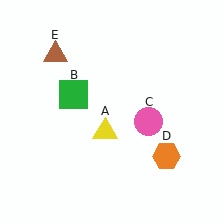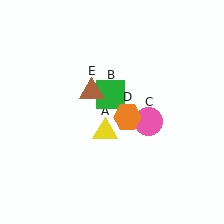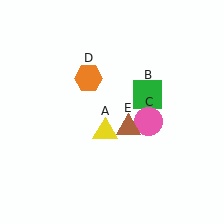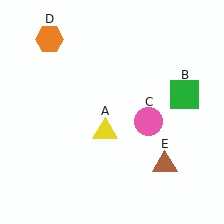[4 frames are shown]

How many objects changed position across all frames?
3 objects changed position: green square (object B), orange hexagon (object D), brown triangle (object E).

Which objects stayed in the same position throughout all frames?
Yellow triangle (object A) and pink circle (object C) remained stationary.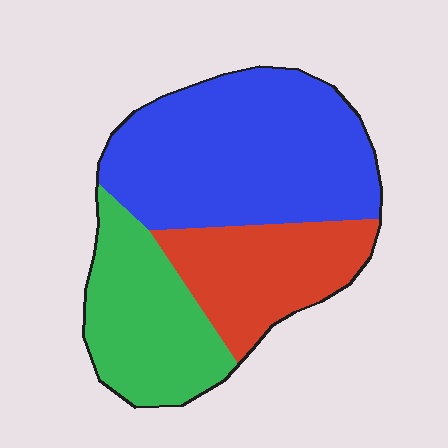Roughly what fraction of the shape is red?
Red covers roughly 25% of the shape.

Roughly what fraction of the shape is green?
Green covers 27% of the shape.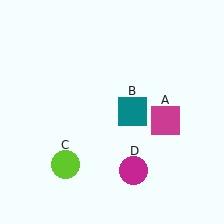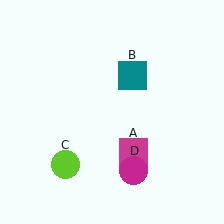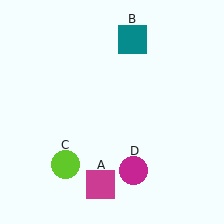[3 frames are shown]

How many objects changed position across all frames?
2 objects changed position: magenta square (object A), teal square (object B).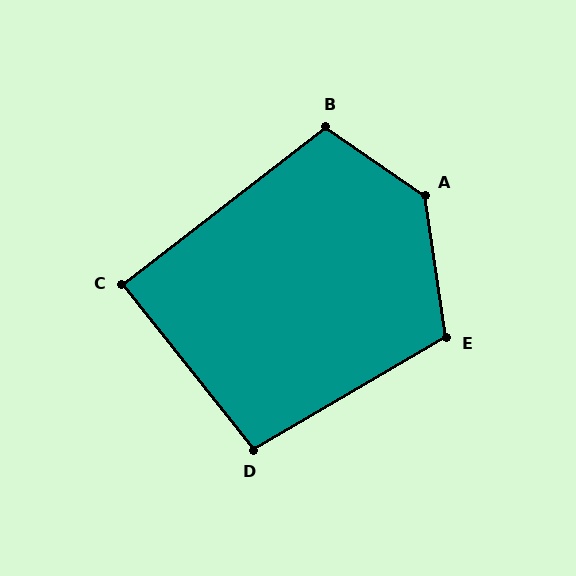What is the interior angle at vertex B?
Approximately 108 degrees (obtuse).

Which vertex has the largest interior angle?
A, at approximately 133 degrees.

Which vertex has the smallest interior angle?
C, at approximately 89 degrees.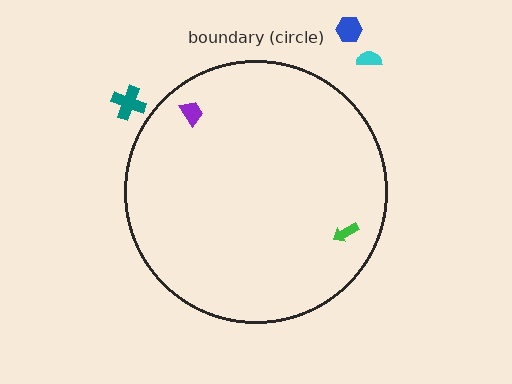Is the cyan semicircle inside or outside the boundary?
Outside.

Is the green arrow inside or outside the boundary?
Inside.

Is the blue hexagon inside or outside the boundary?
Outside.